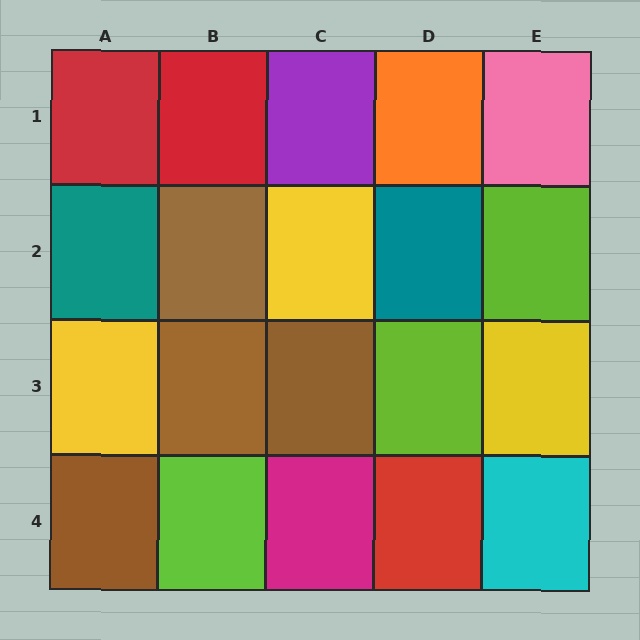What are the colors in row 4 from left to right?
Brown, lime, magenta, red, cyan.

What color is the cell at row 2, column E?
Lime.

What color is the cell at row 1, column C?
Purple.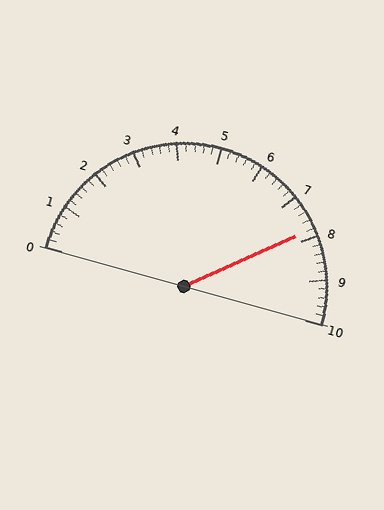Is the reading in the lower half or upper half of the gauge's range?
The reading is in the upper half of the range (0 to 10).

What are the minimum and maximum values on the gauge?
The gauge ranges from 0 to 10.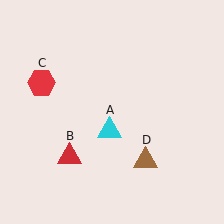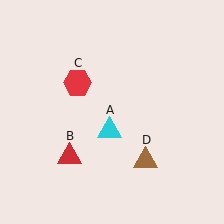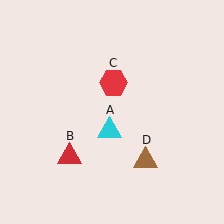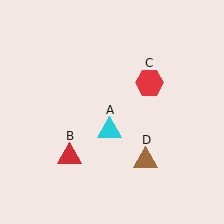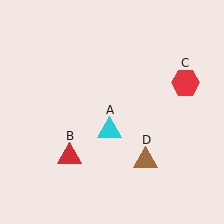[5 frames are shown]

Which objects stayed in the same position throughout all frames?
Cyan triangle (object A) and red triangle (object B) and brown triangle (object D) remained stationary.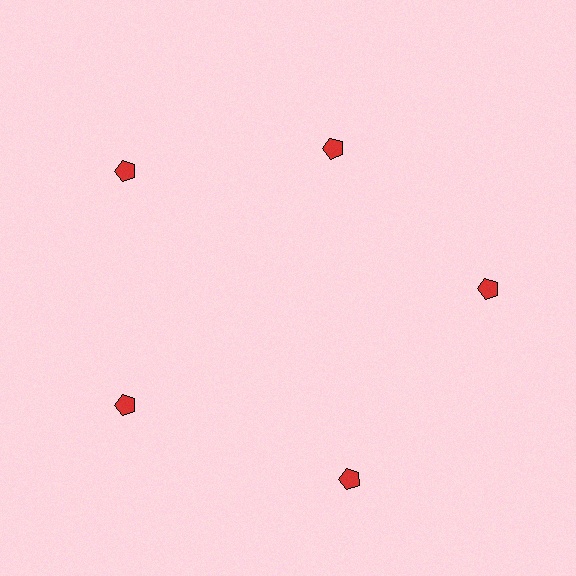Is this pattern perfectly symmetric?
No. The 5 red pentagons are arranged in a ring, but one element near the 1 o'clock position is pulled inward toward the center, breaking the 5-fold rotational symmetry.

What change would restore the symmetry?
The symmetry would be restored by moving it outward, back onto the ring so that all 5 pentagons sit at equal angles and equal distance from the center.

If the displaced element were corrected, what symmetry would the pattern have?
It would have 5-fold rotational symmetry — the pattern would map onto itself every 72 degrees.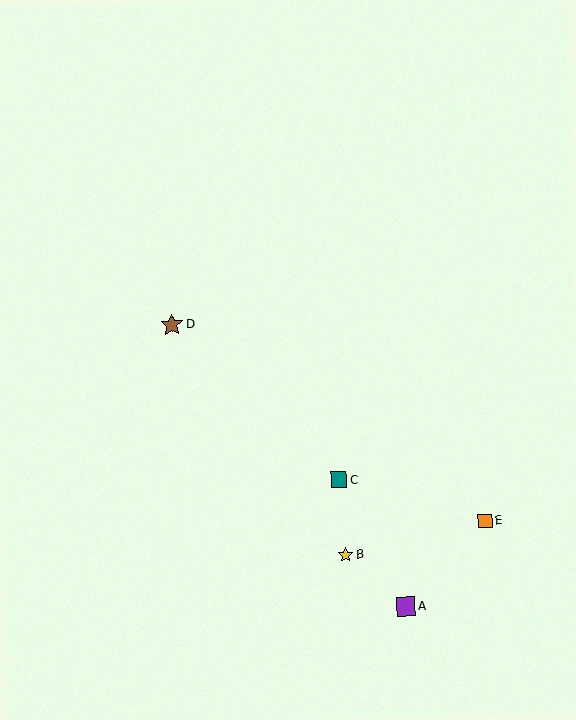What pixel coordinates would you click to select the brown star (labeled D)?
Click at (172, 325) to select the brown star D.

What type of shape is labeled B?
Shape B is a yellow star.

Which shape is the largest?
The brown star (labeled D) is the largest.